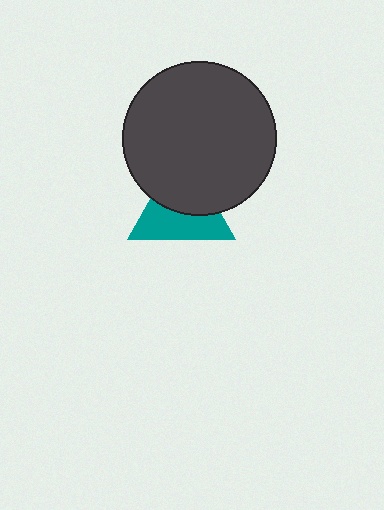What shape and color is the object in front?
The object in front is a dark gray circle.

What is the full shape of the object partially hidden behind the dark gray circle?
The partially hidden object is a teal triangle.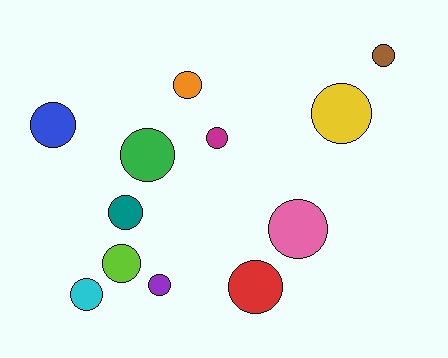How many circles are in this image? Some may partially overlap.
There are 12 circles.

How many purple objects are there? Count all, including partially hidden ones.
There is 1 purple object.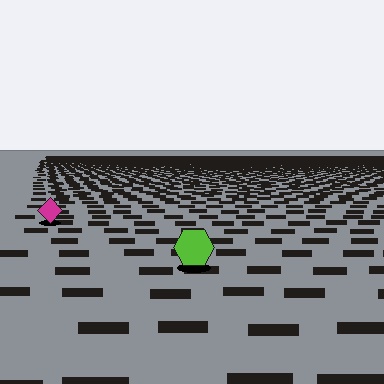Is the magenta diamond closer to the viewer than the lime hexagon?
No. The lime hexagon is closer — you can tell from the texture gradient: the ground texture is coarser near it.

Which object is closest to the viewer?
The lime hexagon is closest. The texture marks near it are larger and more spread out.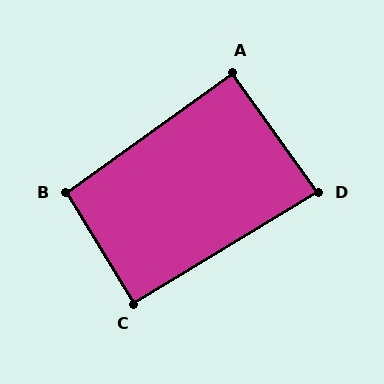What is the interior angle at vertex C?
Approximately 90 degrees (approximately right).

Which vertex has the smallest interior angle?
D, at approximately 86 degrees.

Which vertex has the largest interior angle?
B, at approximately 94 degrees.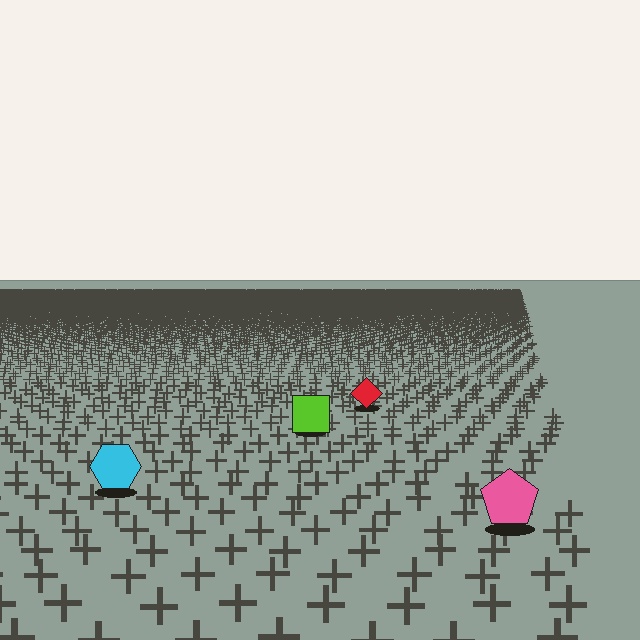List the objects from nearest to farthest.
From nearest to farthest: the pink pentagon, the cyan hexagon, the lime square, the red diamond.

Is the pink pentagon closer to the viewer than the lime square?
Yes. The pink pentagon is closer — you can tell from the texture gradient: the ground texture is coarser near it.